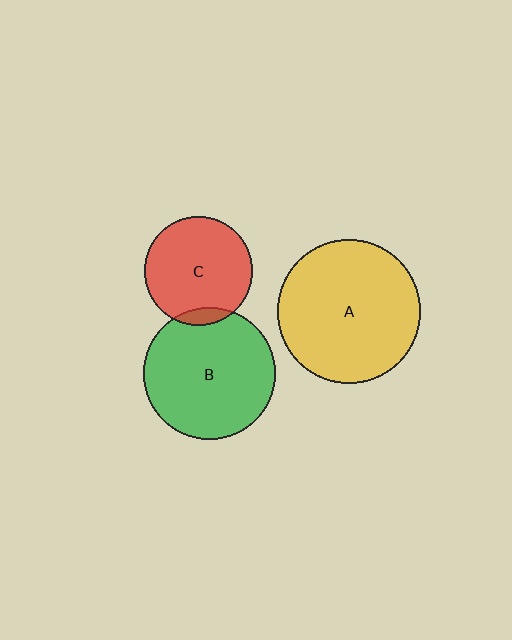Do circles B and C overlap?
Yes.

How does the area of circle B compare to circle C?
Approximately 1.5 times.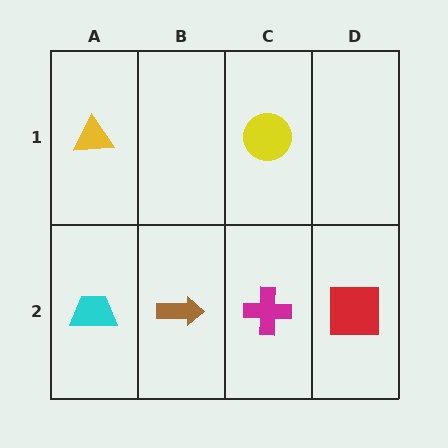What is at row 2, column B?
A brown arrow.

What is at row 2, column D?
A red square.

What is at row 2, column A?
A cyan trapezoid.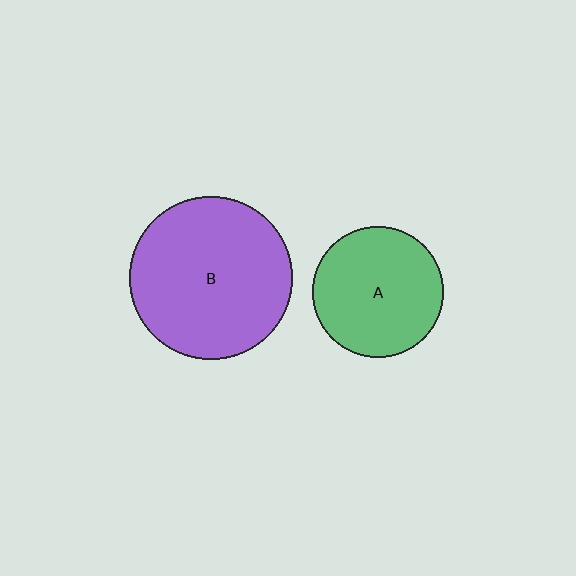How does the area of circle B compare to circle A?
Approximately 1.6 times.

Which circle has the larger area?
Circle B (purple).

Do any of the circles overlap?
No, none of the circles overlap.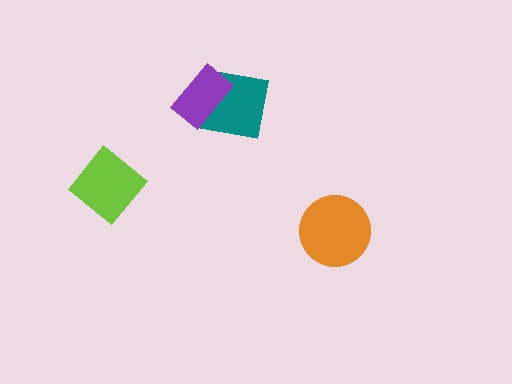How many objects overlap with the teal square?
1 object overlaps with the teal square.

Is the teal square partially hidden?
Yes, it is partially covered by another shape.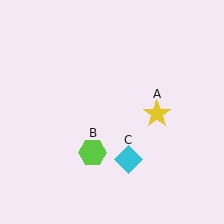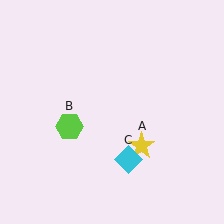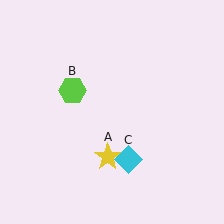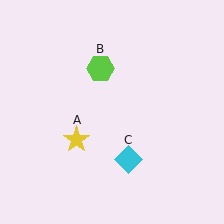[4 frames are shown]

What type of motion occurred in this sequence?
The yellow star (object A), lime hexagon (object B) rotated clockwise around the center of the scene.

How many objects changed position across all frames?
2 objects changed position: yellow star (object A), lime hexagon (object B).